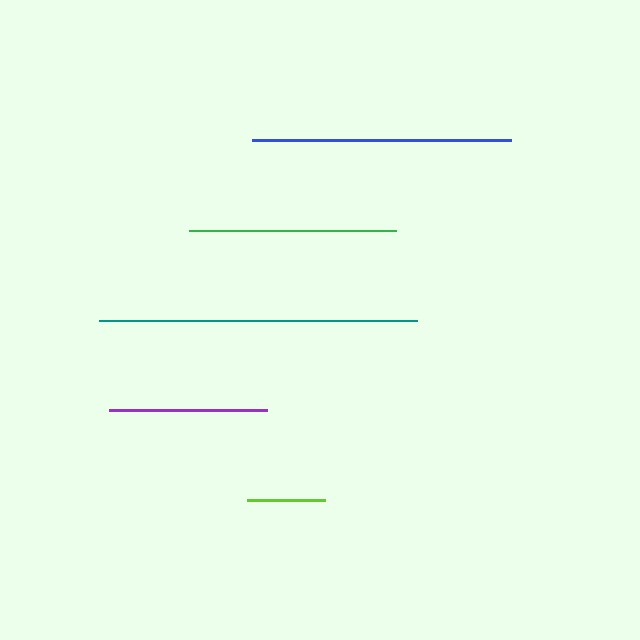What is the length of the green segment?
The green segment is approximately 206 pixels long.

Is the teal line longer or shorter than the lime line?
The teal line is longer than the lime line.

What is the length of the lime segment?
The lime segment is approximately 78 pixels long.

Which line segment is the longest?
The teal line is the longest at approximately 318 pixels.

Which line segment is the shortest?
The lime line is the shortest at approximately 78 pixels.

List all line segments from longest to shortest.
From longest to shortest: teal, blue, green, purple, lime.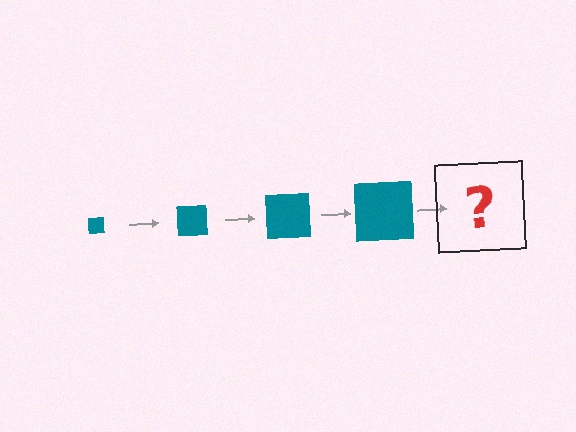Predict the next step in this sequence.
The next step is a teal square, larger than the previous one.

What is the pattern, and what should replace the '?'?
The pattern is that the square gets progressively larger each step. The '?' should be a teal square, larger than the previous one.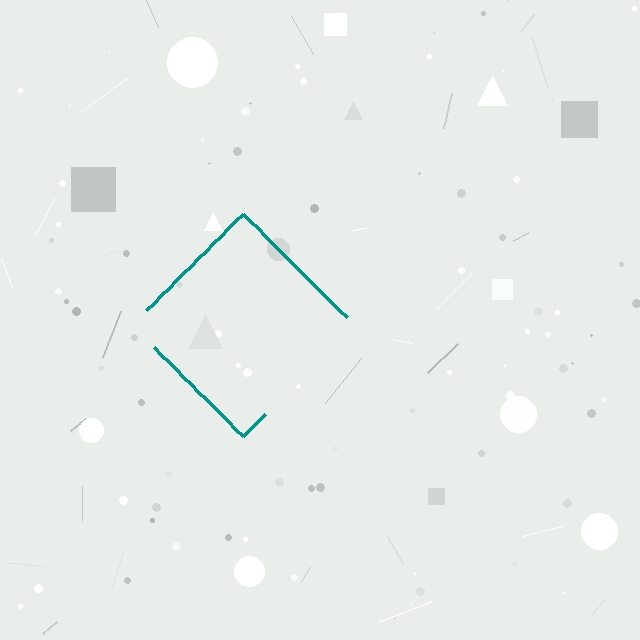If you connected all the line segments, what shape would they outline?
They would outline a diamond.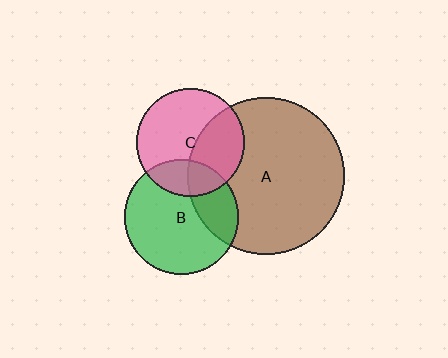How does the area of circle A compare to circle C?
Approximately 2.1 times.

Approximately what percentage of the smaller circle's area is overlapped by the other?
Approximately 20%.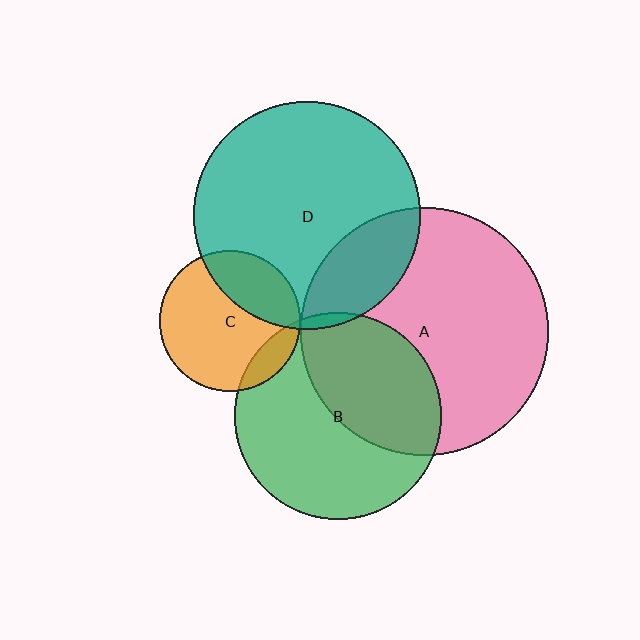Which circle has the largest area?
Circle A (pink).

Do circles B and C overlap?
Yes.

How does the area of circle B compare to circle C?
Approximately 2.2 times.